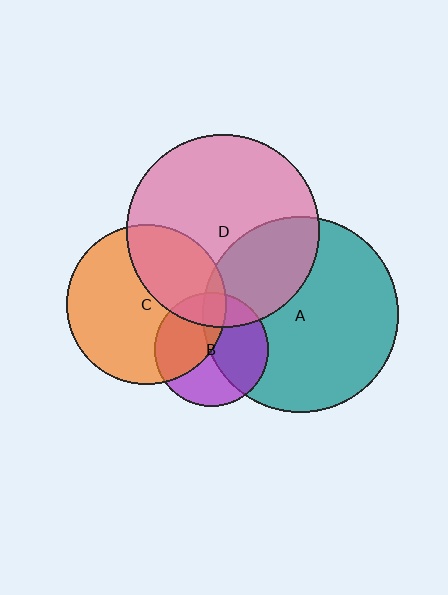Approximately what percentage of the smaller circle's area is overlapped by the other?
Approximately 20%.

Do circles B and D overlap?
Yes.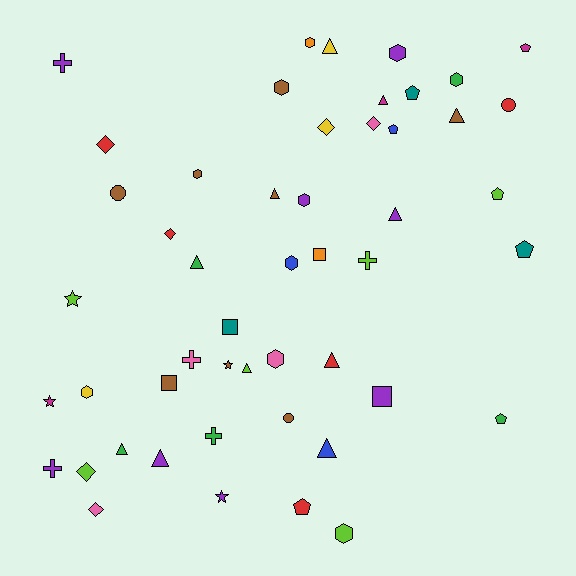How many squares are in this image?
There are 4 squares.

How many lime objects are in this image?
There are 6 lime objects.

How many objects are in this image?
There are 50 objects.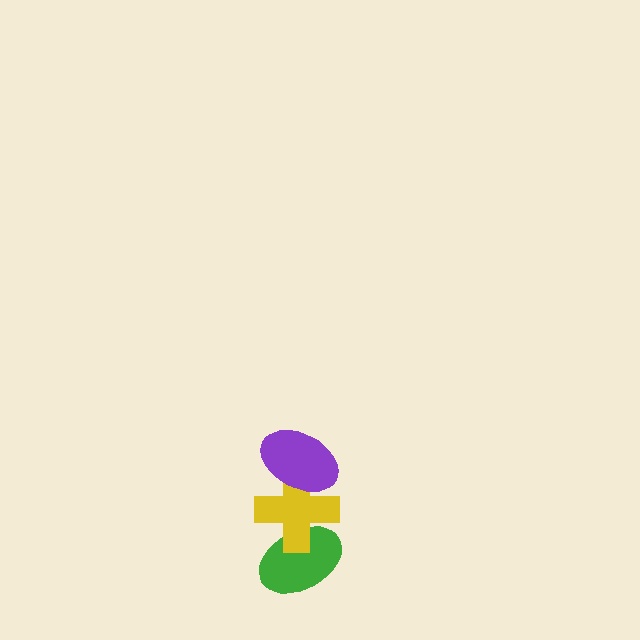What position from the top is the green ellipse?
The green ellipse is 3rd from the top.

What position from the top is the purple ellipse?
The purple ellipse is 1st from the top.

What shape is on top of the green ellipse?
The yellow cross is on top of the green ellipse.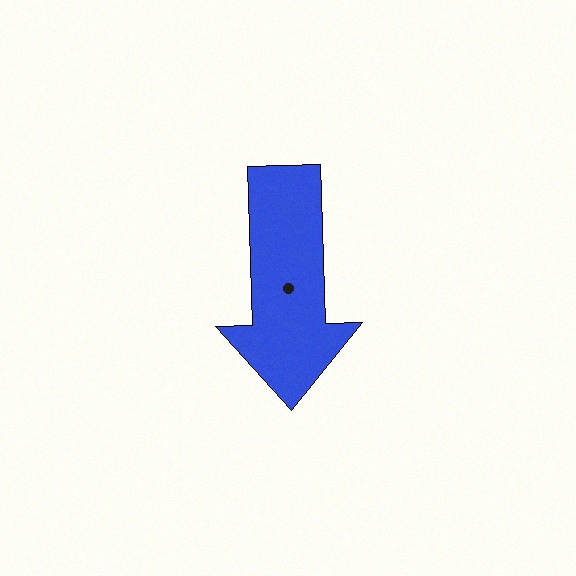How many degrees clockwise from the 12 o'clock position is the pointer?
Approximately 178 degrees.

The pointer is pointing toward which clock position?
Roughly 6 o'clock.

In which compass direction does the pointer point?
South.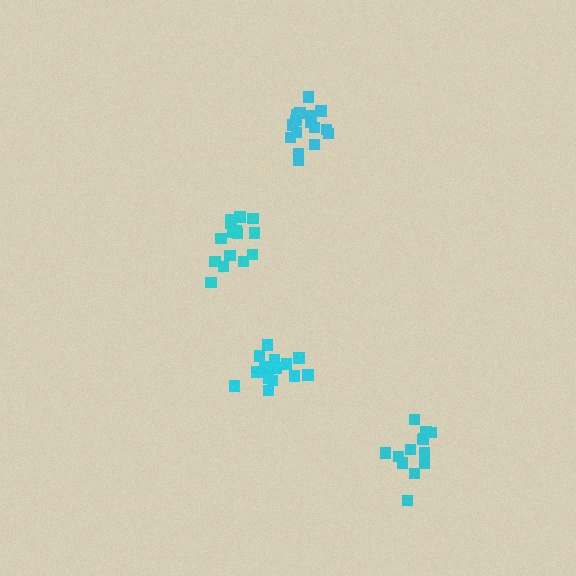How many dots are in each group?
Group 1: 16 dots, Group 2: 15 dots, Group 3: 13 dots, Group 4: 16 dots (60 total).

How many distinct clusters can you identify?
There are 4 distinct clusters.